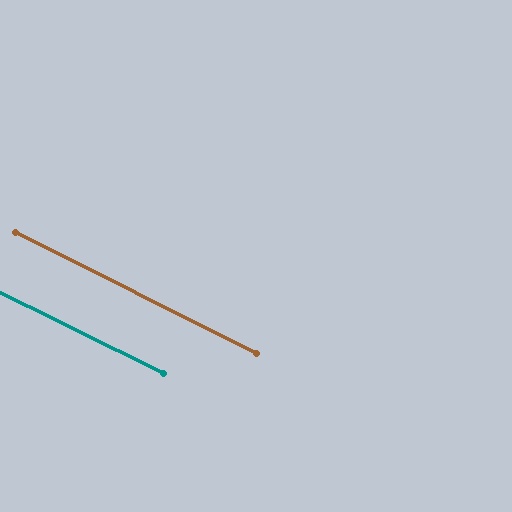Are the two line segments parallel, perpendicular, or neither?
Parallel — their directions differ by only 0.5°.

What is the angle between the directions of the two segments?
Approximately 0 degrees.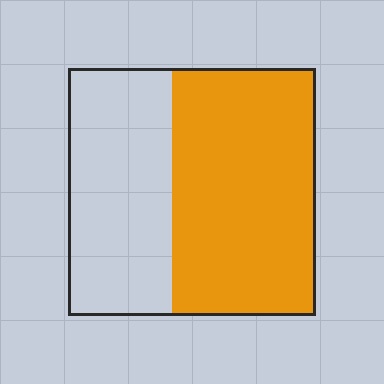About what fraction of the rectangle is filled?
About three fifths (3/5).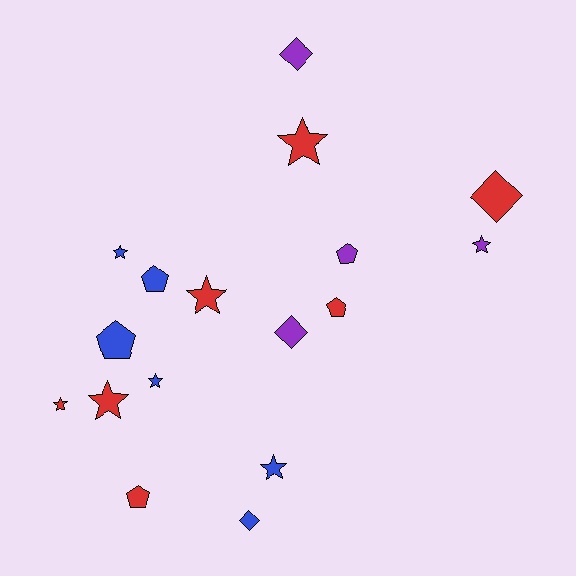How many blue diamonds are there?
There is 1 blue diamond.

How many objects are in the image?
There are 17 objects.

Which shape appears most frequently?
Star, with 8 objects.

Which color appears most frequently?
Red, with 7 objects.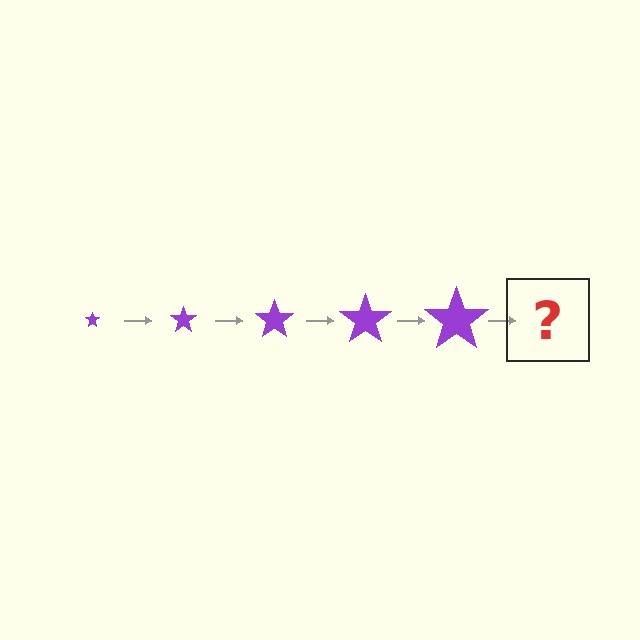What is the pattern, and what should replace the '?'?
The pattern is that the star gets progressively larger each step. The '?' should be a purple star, larger than the previous one.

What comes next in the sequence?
The next element should be a purple star, larger than the previous one.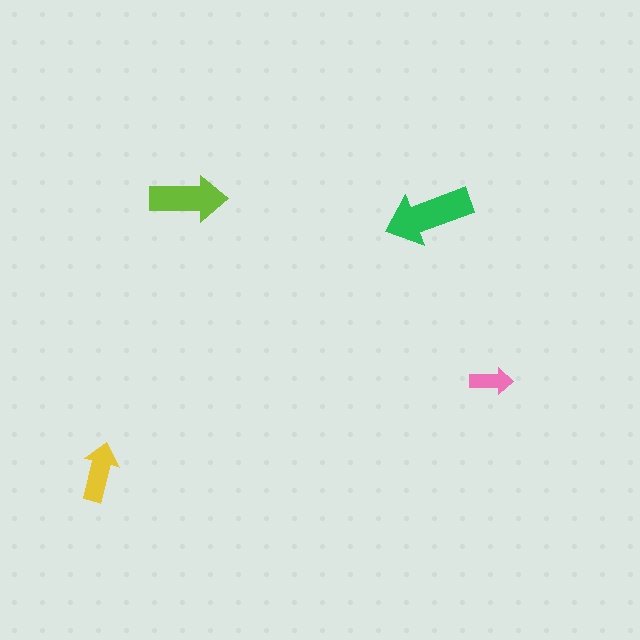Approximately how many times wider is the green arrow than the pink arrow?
About 2 times wider.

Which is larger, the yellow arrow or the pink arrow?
The yellow one.